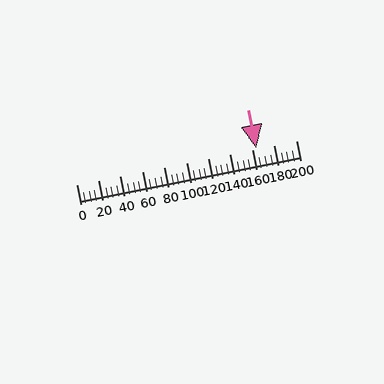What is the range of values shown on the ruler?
The ruler shows values from 0 to 200.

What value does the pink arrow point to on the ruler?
The pink arrow points to approximately 164.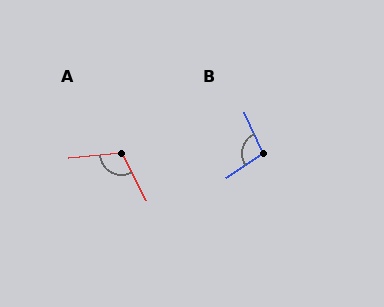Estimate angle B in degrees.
Approximately 99 degrees.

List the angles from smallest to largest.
B (99°), A (113°).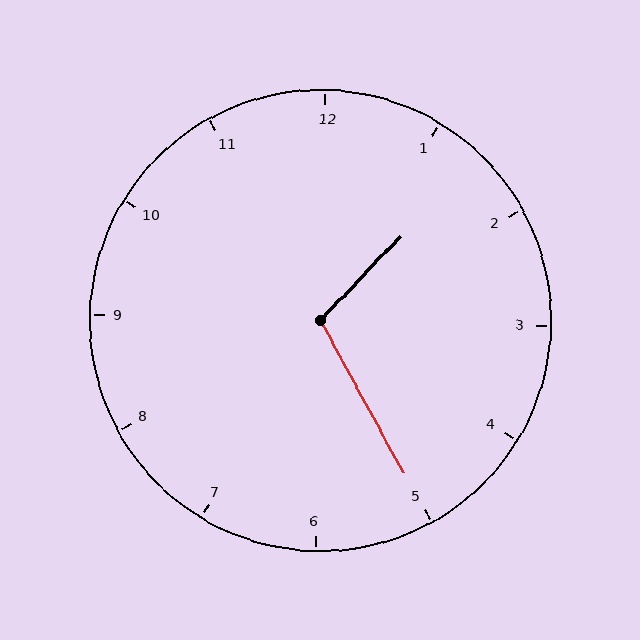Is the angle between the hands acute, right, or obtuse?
It is obtuse.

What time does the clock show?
1:25.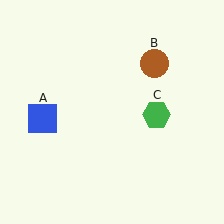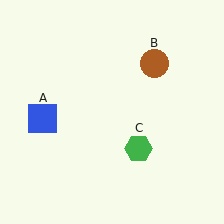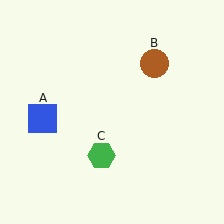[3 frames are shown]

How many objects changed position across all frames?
1 object changed position: green hexagon (object C).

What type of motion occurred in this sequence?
The green hexagon (object C) rotated clockwise around the center of the scene.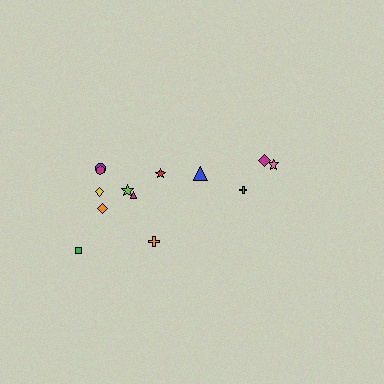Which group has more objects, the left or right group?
The left group.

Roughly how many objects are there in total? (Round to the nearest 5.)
Roughly 15 objects in total.